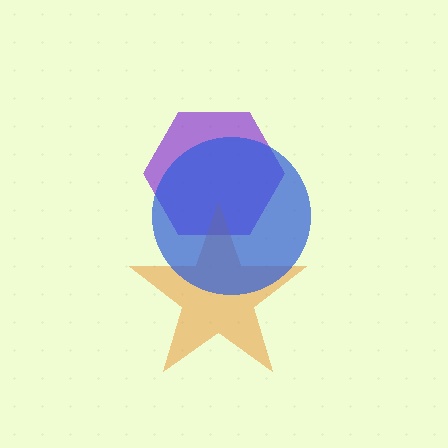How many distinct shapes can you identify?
There are 3 distinct shapes: a purple hexagon, an orange star, a blue circle.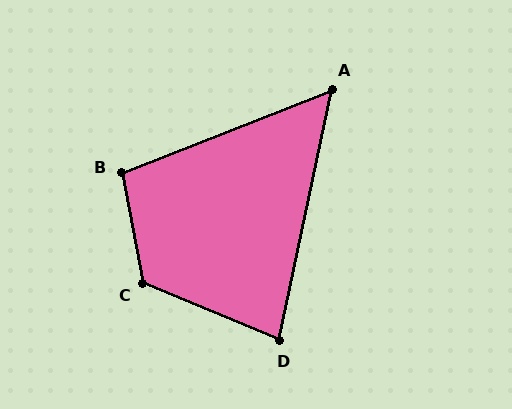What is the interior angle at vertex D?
Approximately 79 degrees (acute).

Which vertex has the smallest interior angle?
A, at approximately 57 degrees.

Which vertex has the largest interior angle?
C, at approximately 123 degrees.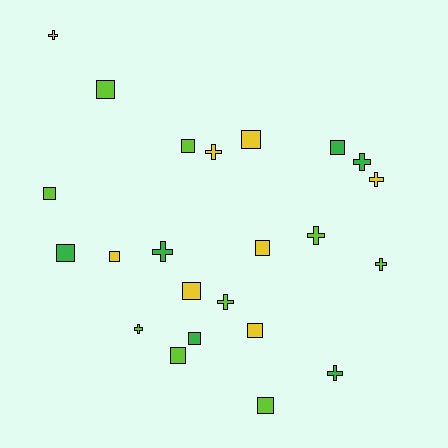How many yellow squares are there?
There are 5 yellow squares.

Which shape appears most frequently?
Square, with 13 objects.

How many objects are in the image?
There are 23 objects.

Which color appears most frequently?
Lime, with 9 objects.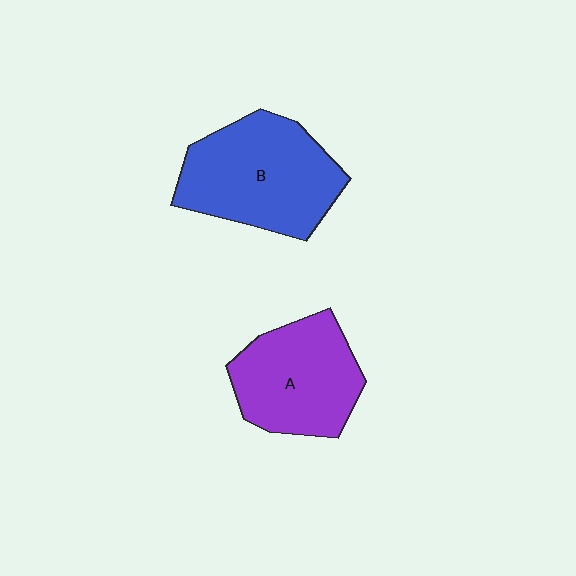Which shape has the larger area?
Shape B (blue).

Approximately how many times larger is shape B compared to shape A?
Approximately 1.2 times.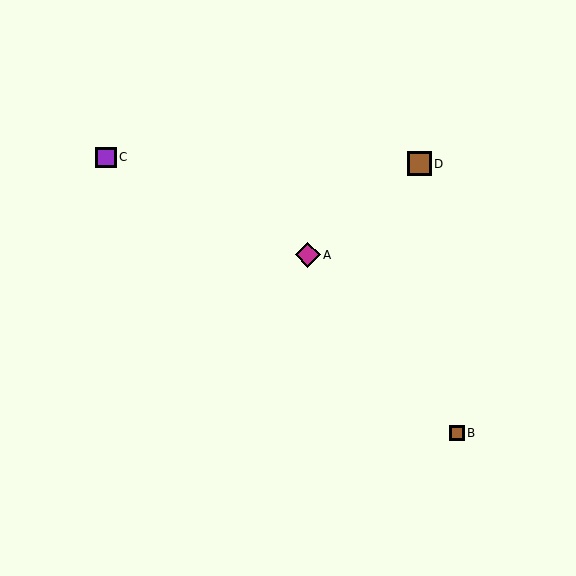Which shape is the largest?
The magenta diamond (labeled A) is the largest.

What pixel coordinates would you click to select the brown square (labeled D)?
Click at (419, 164) to select the brown square D.